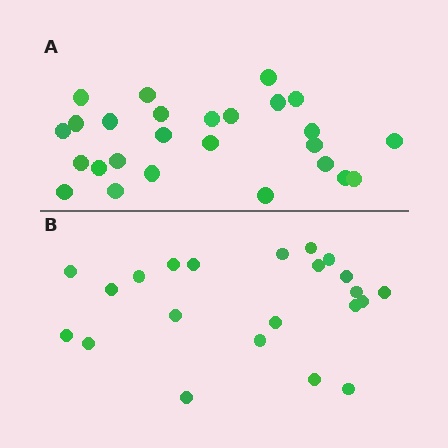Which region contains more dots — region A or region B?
Region A (the top region) has more dots.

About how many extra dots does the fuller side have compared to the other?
Region A has about 4 more dots than region B.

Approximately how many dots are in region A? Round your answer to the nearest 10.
About 30 dots. (The exact count is 26, which rounds to 30.)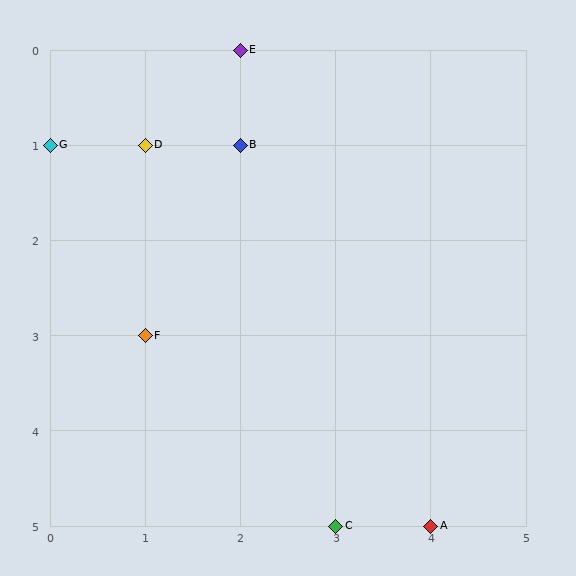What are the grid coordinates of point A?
Point A is at grid coordinates (4, 5).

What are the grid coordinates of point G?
Point G is at grid coordinates (0, 1).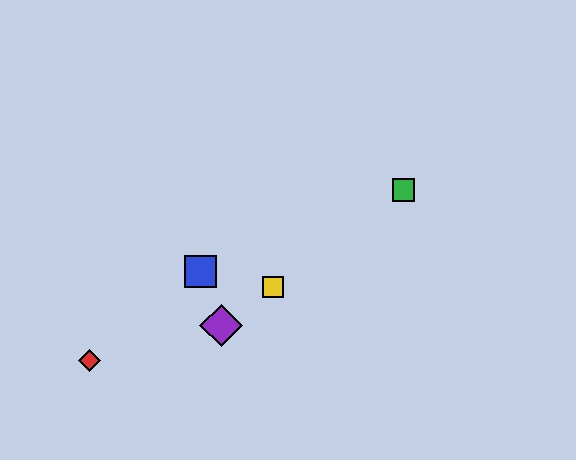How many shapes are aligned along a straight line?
3 shapes (the green square, the yellow square, the purple diamond) are aligned along a straight line.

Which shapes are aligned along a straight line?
The green square, the yellow square, the purple diamond are aligned along a straight line.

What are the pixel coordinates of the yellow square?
The yellow square is at (273, 287).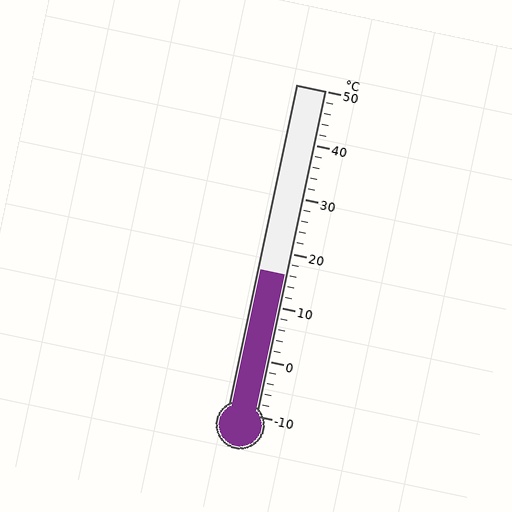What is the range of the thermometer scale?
The thermometer scale ranges from -10°C to 50°C.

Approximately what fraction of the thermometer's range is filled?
The thermometer is filled to approximately 45% of its range.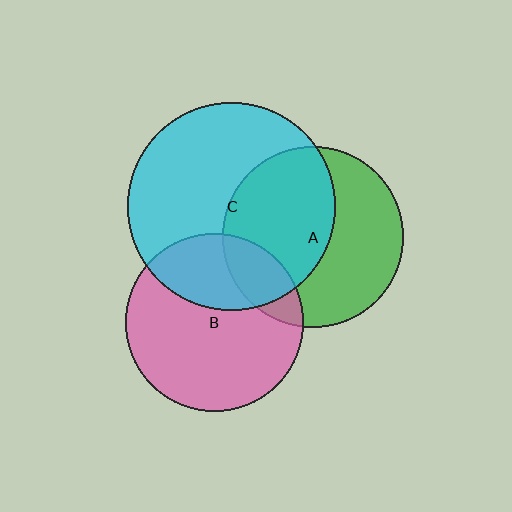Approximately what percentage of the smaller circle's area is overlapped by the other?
Approximately 50%.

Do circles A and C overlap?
Yes.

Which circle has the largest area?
Circle C (cyan).